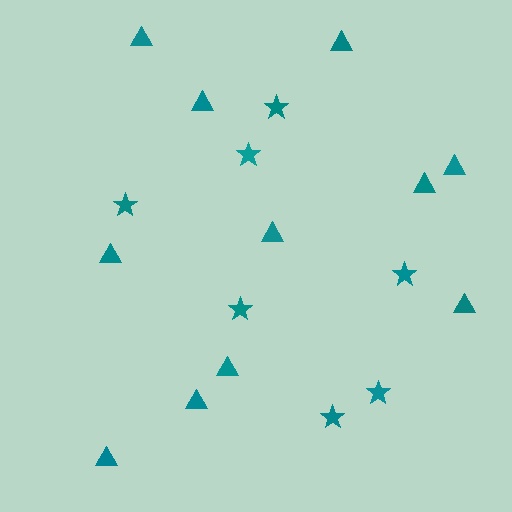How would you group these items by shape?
There are 2 groups: one group of stars (7) and one group of triangles (11).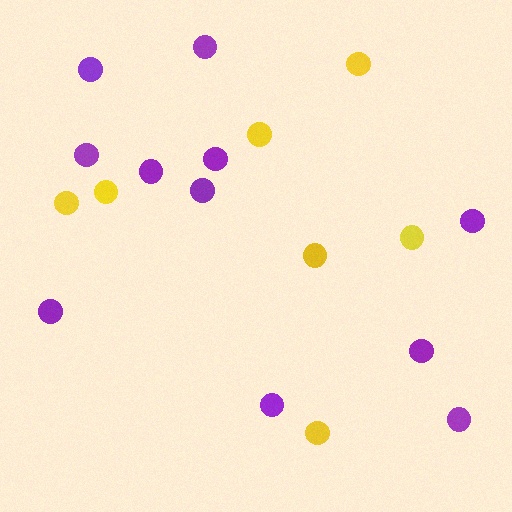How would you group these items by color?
There are 2 groups: one group of yellow circles (7) and one group of purple circles (11).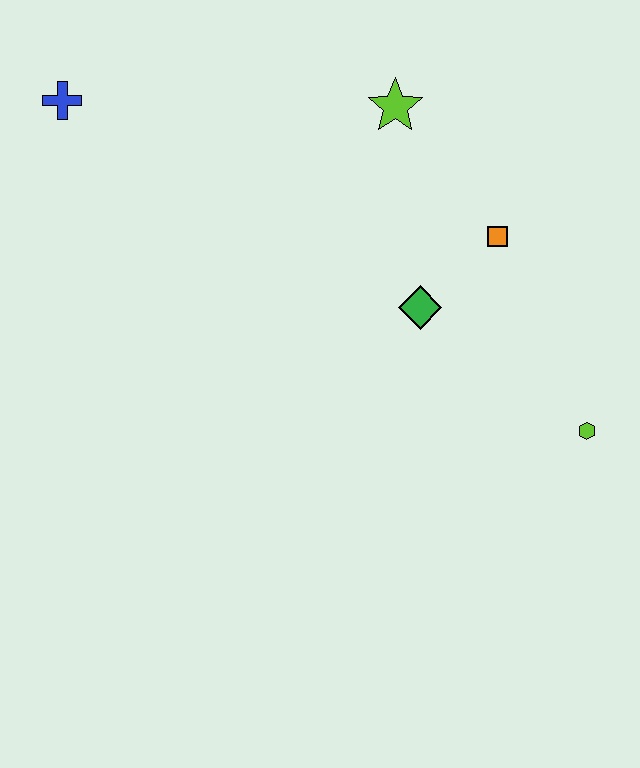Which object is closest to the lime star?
The orange square is closest to the lime star.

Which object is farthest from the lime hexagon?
The blue cross is farthest from the lime hexagon.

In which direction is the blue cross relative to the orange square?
The blue cross is to the left of the orange square.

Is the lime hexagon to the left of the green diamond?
No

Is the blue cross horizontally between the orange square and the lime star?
No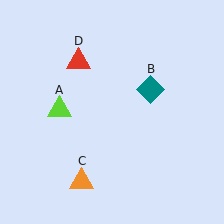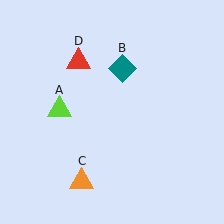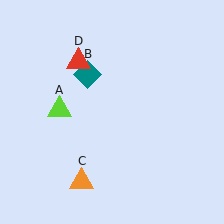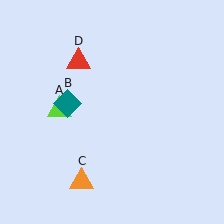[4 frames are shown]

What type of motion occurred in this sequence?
The teal diamond (object B) rotated counterclockwise around the center of the scene.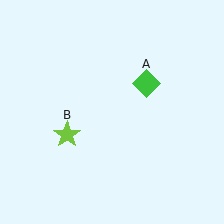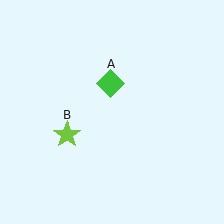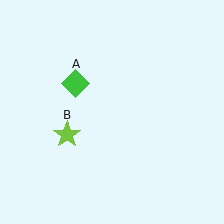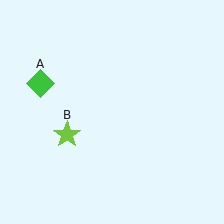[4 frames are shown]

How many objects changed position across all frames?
1 object changed position: green diamond (object A).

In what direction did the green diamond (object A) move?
The green diamond (object A) moved left.